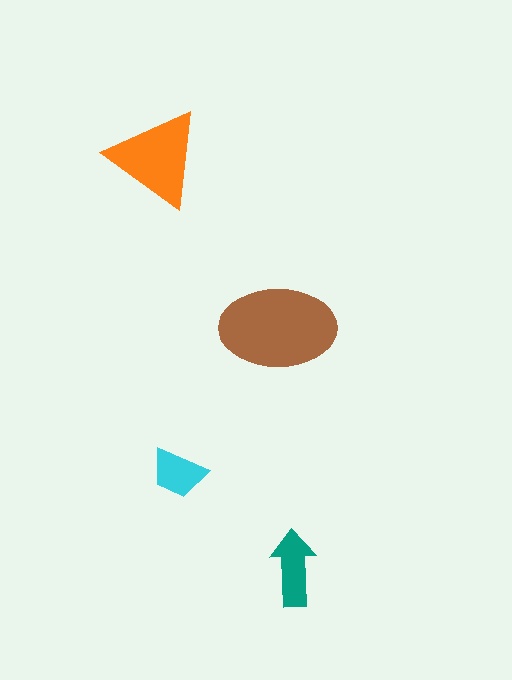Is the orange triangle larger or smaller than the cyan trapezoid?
Larger.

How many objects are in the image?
There are 4 objects in the image.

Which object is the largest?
The brown ellipse.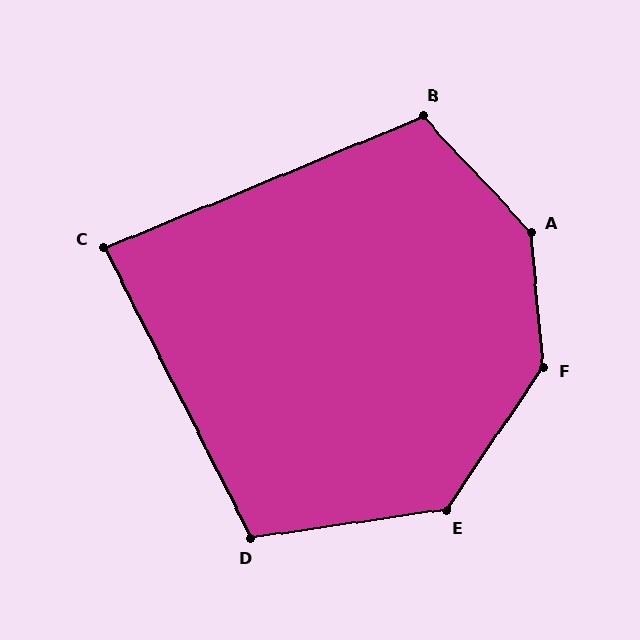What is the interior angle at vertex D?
Approximately 109 degrees (obtuse).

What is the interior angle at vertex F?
Approximately 141 degrees (obtuse).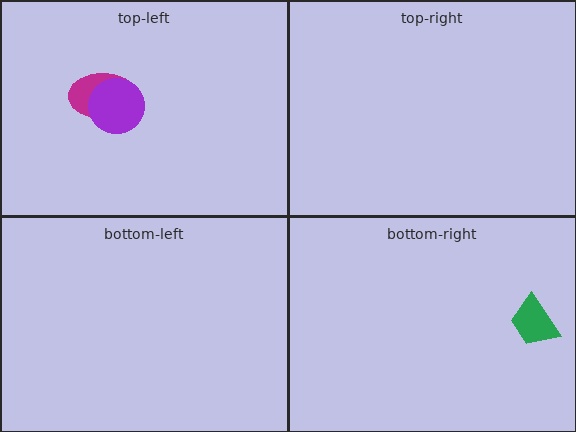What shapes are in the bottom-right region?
The green trapezoid.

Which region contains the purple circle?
The top-left region.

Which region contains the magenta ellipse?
The top-left region.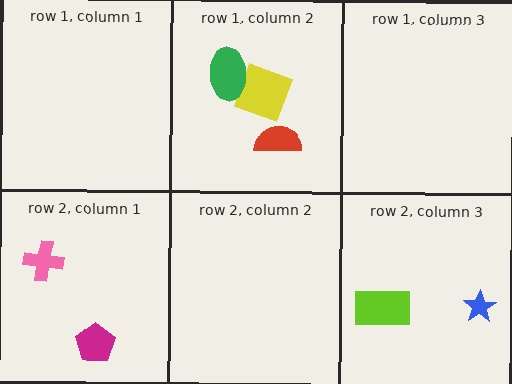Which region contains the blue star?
The row 2, column 3 region.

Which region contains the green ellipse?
The row 1, column 2 region.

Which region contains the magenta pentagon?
The row 2, column 1 region.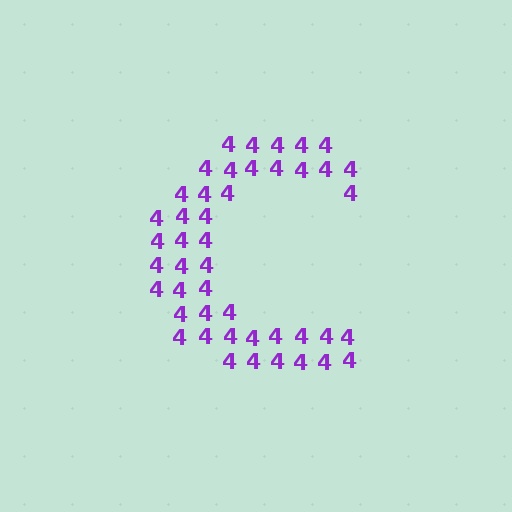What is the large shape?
The large shape is the letter C.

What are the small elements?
The small elements are digit 4's.